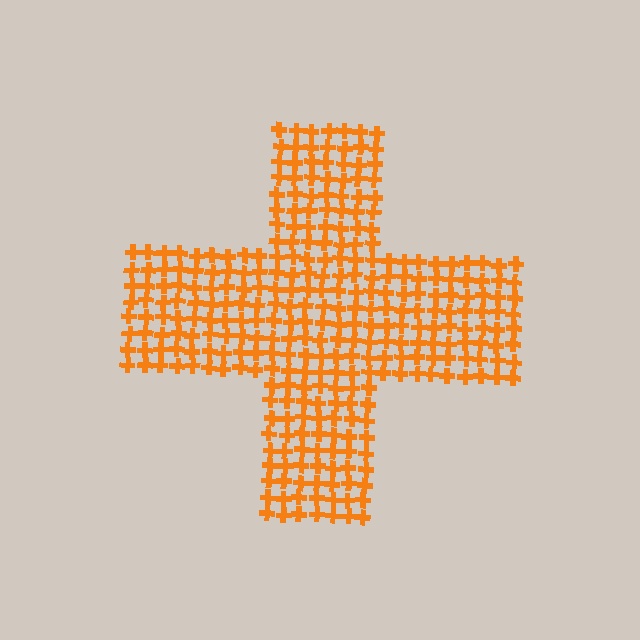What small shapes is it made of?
It is made of small crosses.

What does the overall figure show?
The overall figure shows a cross.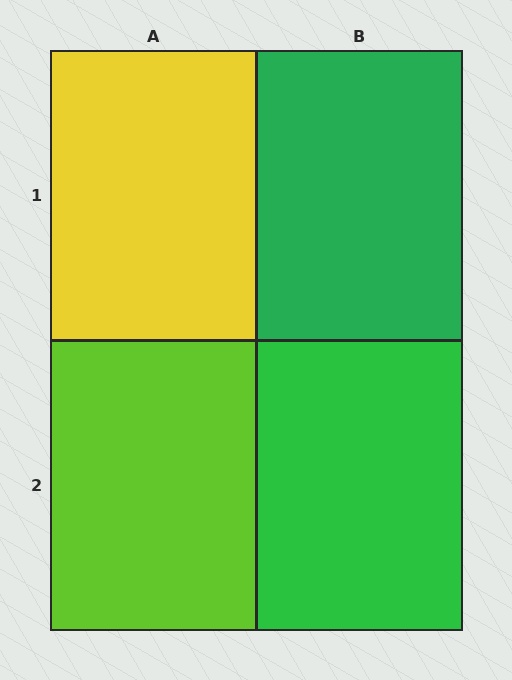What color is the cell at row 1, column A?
Yellow.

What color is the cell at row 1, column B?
Green.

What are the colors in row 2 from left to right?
Lime, green.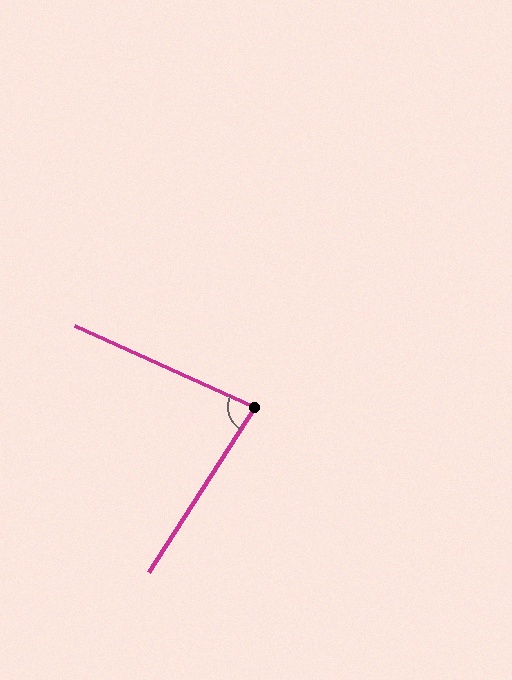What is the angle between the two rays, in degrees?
Approximately 82 degrees.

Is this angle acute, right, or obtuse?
It is acute.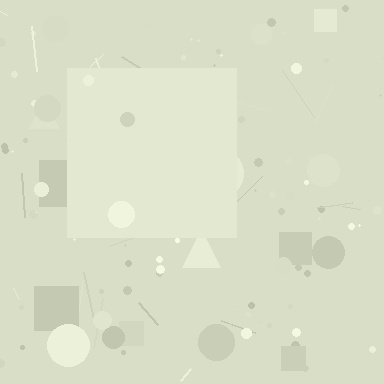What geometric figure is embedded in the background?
A square is embedded in the background.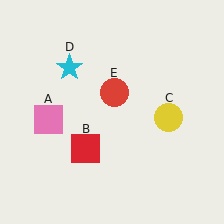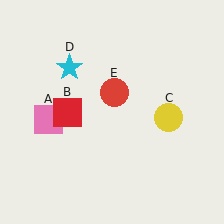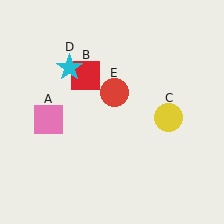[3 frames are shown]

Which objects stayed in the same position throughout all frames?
Pink square (object A) and yellow circle (object C) and cyan star (object D) and red circle (object E) remained stationary.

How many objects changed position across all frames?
1 object changed position: red square (object B).